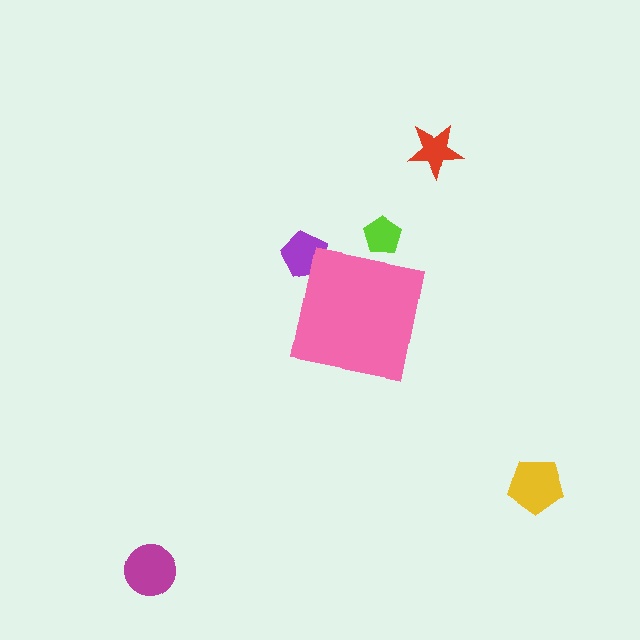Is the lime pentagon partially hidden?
Yes, the lime pentagon is partially hidden behind the pink square.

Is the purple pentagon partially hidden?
Yes, the purple pentagon is partially hidden behind the pink square.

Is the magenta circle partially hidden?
No, the magenta circle is fully visible.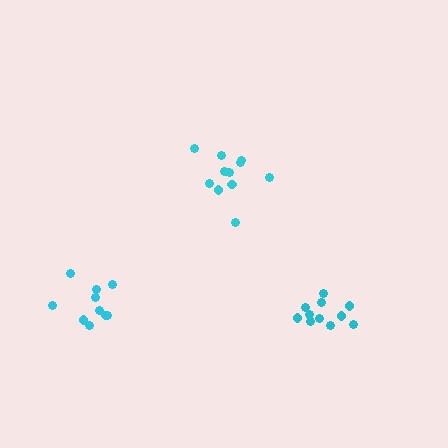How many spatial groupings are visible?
There are 3 spatial groupings.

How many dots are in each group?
Group 1: 11 dots, Group 2: 11 dots, Group 3: 10 dots (32 total).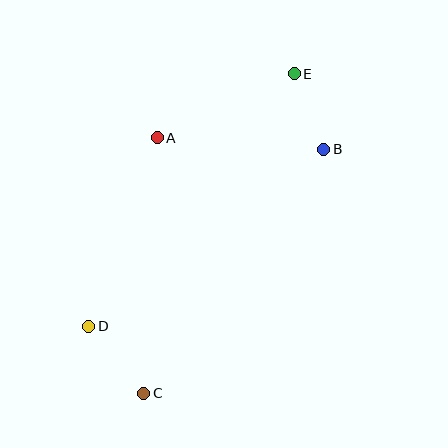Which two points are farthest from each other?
Points C and E are farthest from each other.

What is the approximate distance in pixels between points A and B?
The distance between A and B is approximately 167 pixels.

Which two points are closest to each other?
Points B and E are closest to each other.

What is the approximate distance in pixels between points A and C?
The distance between A and C is approximately 256 pixels.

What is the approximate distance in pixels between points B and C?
The distance between B and C is approximately 303 pixels.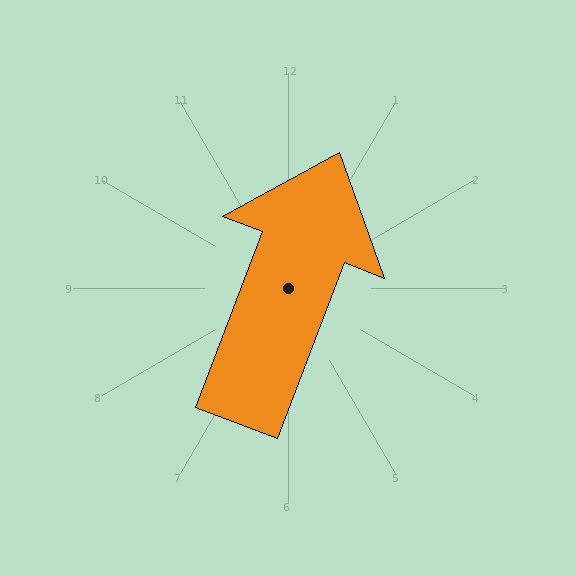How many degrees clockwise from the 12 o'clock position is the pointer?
Approximately 21 degrees.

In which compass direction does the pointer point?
North.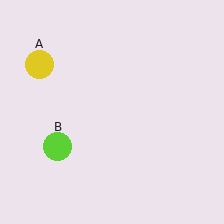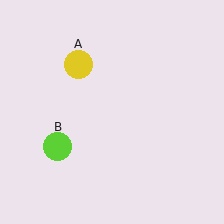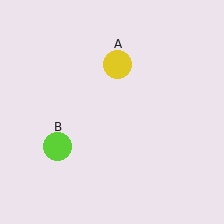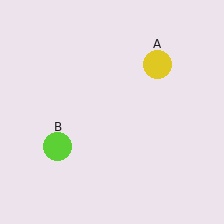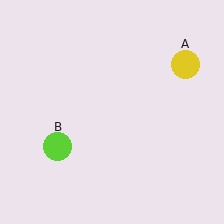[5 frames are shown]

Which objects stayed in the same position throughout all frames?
Lime circle (object B) remained stationary.